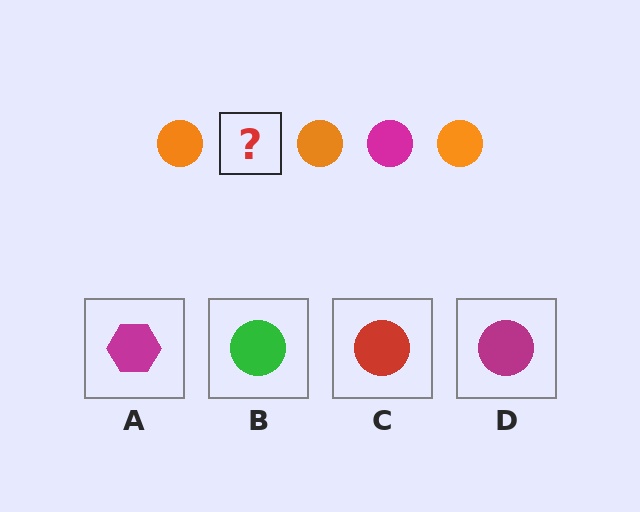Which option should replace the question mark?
Option D.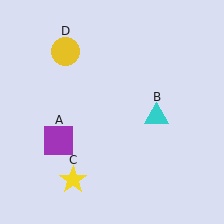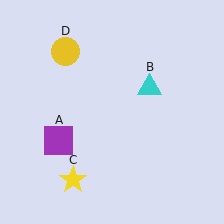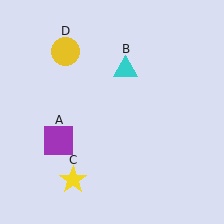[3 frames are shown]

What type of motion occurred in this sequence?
The cyan triangle (object B) rotated counterclockwise around the center of the scene.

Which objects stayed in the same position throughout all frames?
Purple square (object A) and yellow star (object C) and yellow circle (object D) remained stationary.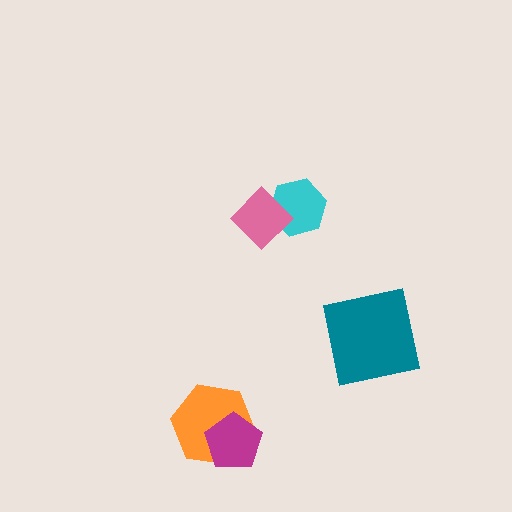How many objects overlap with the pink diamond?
1 object overlaps with the pink diamond.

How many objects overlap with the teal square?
0 objects overlap with the teal square.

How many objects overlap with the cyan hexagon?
1 object overlaps with the cyan hexagon.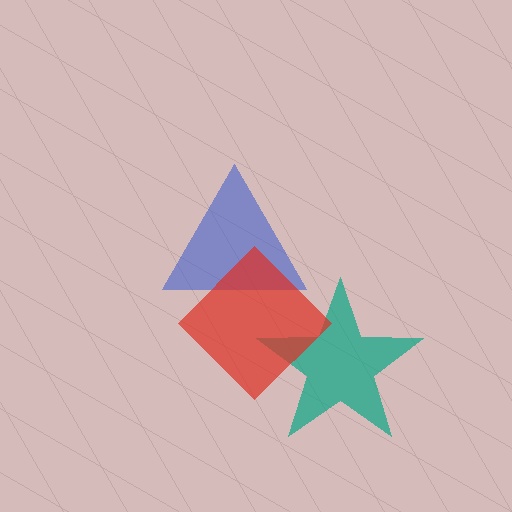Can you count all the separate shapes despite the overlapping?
Yes, there are 3 separate shapes.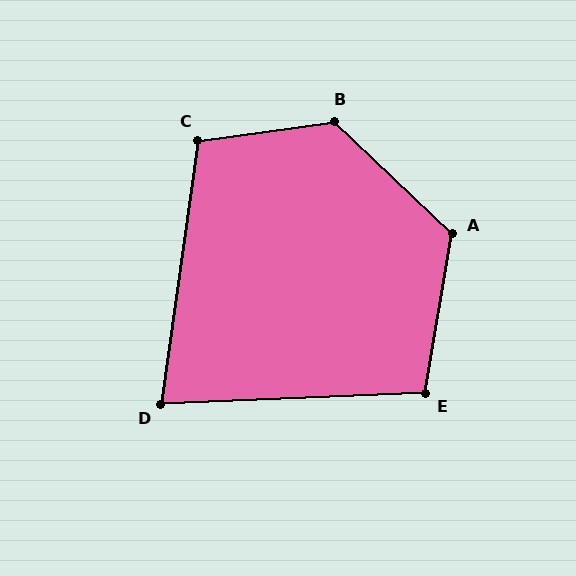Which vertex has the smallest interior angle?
D, at approximately 80 degrees.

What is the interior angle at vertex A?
Approximately 124 degrees (obtuse).